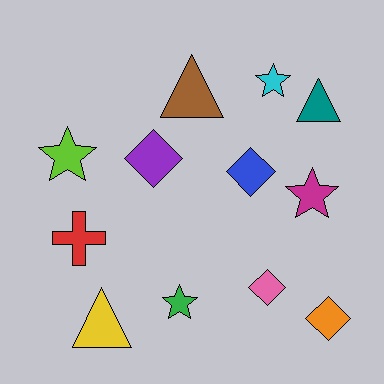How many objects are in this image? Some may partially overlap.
There are 12 objects.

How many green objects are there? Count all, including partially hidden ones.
There is 1 green object.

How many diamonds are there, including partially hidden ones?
There are 4 diamonds.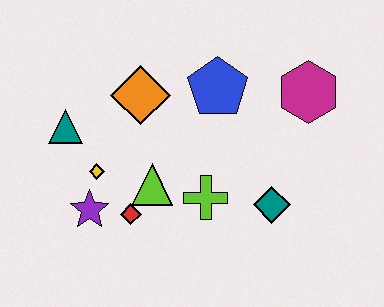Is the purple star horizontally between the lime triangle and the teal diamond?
No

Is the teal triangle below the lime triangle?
No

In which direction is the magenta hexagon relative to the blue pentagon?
The magenta hexagon is to the right of the blue pentagon.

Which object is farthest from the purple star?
The magenta hexagon is farthest from the purple star.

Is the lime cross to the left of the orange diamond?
No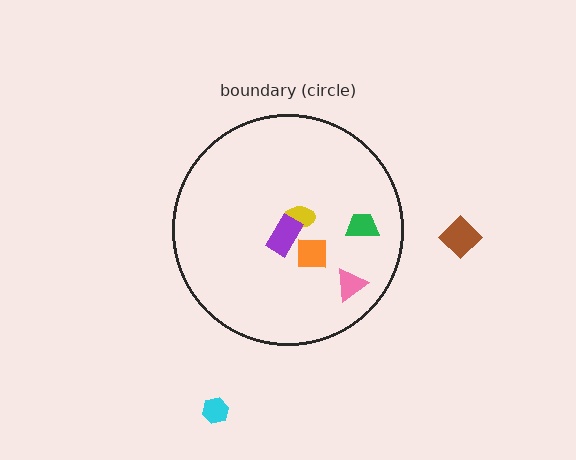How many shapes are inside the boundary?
5 inside, 2 outside.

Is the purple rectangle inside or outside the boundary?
Inside.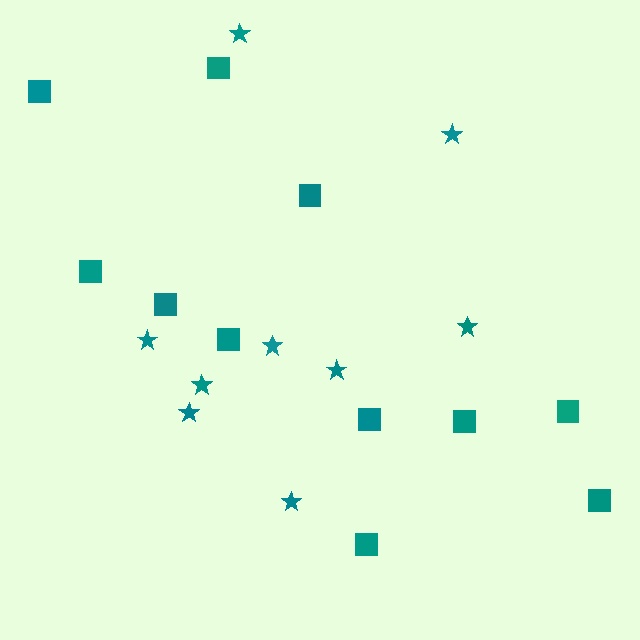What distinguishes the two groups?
There are 2 groups: one group of squares (11) and one group of stars (9).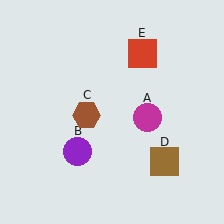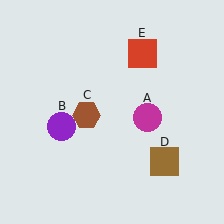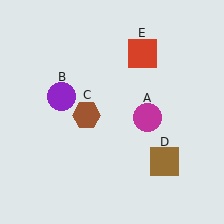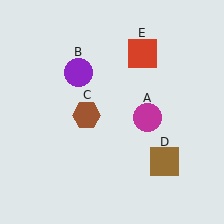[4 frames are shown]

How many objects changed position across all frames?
1 object changed position: purple circle (object B).